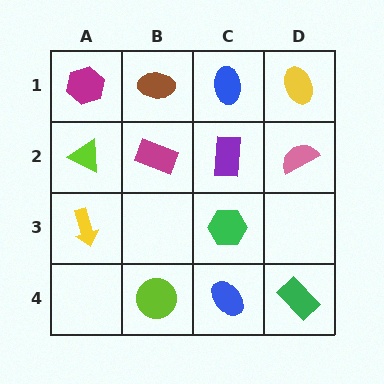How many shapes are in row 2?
4 shapes.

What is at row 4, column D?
A green rectangle.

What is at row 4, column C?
A blue ellipse.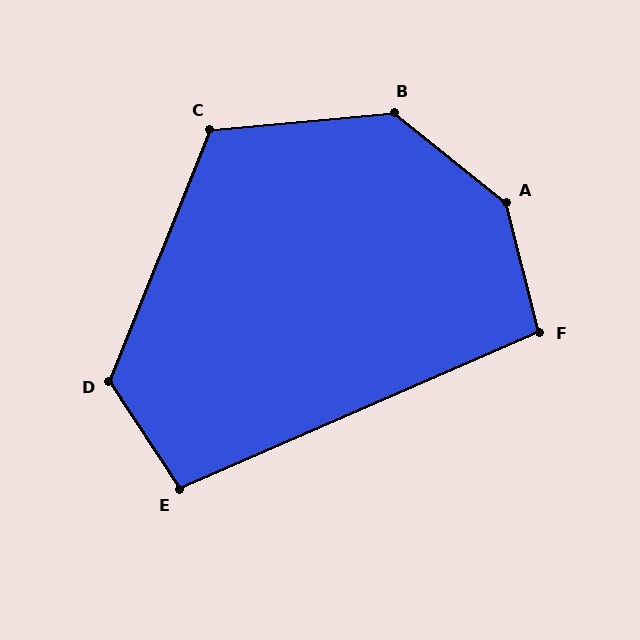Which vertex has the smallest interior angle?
F, at approximately 99 degrees.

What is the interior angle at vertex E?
Approximately 100 degrees (obtuse).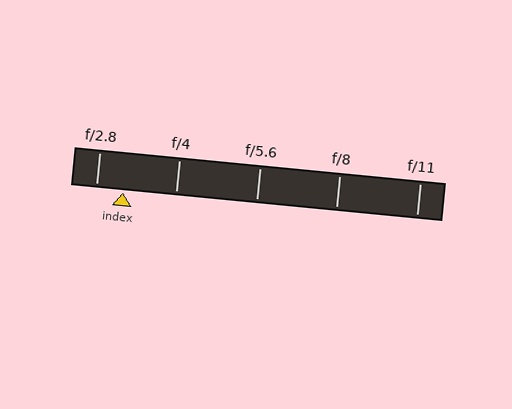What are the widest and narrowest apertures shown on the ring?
The widest aperture shown is f/2.8 and the narrowest is f/11.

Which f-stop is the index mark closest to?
The index mark is closest to f/2.8.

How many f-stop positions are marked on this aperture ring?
There are 5 f-stop positions marked.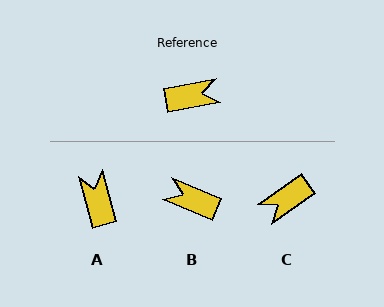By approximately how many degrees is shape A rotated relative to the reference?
Approximately 95 degrees counter-clockwise.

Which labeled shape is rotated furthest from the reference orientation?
C, about 156 degrees away.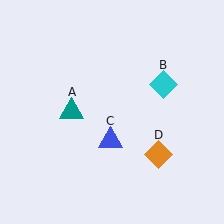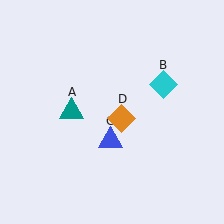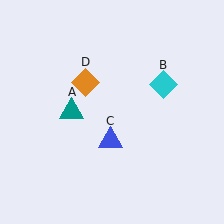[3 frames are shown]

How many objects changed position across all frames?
1 object changed position: orange diamond (object D).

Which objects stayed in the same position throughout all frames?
Teal triangle (object A) and cyan diamond (object B) and blue triangle (object C) remained stationary.